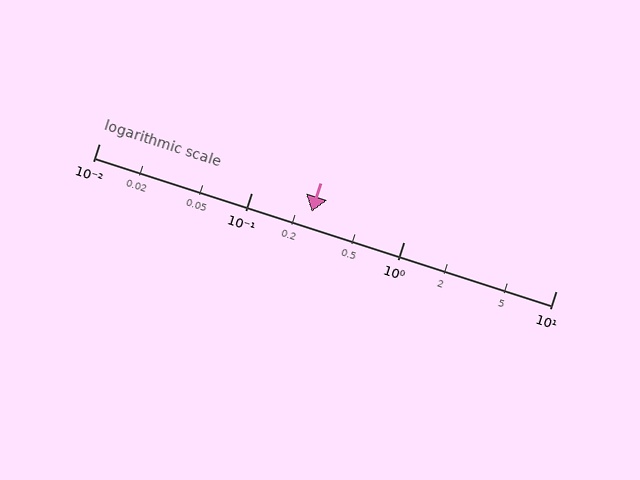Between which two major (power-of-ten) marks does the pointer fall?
The pointer is between 0.1 and 1.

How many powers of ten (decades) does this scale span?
The scale spans 3 decades, from 0.01 to 10.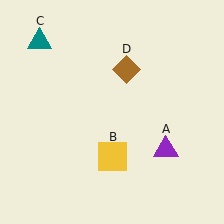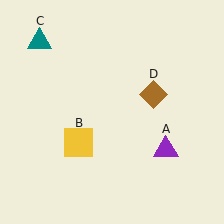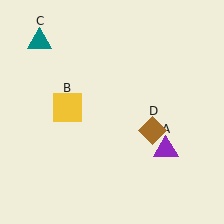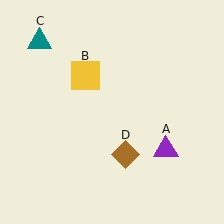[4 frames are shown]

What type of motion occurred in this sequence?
The yellow square (object B), brown diamond (object D) rotated clockwise around the center of the scene.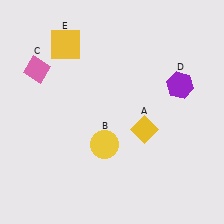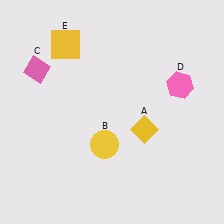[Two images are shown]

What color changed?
The hexagon (D) changed from purple in Image 1 to pink in Image 2.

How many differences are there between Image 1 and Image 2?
There is 1 difference between the two images.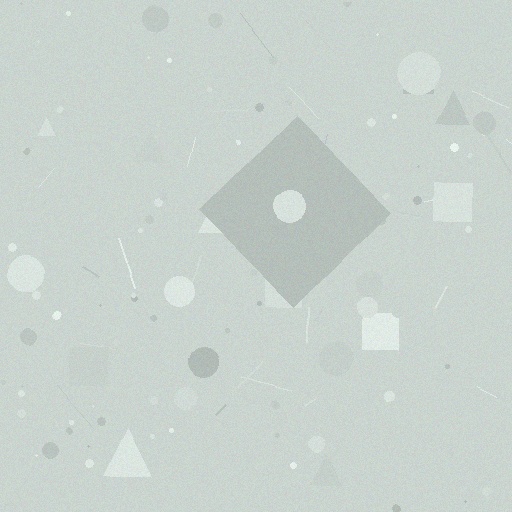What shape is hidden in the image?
A diamond is hidden in the image.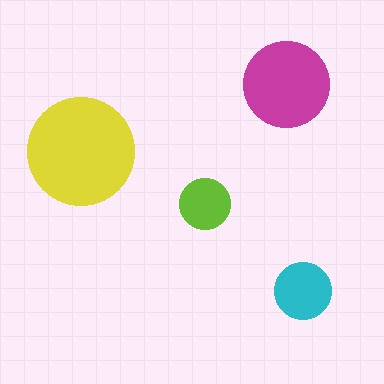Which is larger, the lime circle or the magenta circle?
The magenta one.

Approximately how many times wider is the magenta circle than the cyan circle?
About 1.5 times wider.